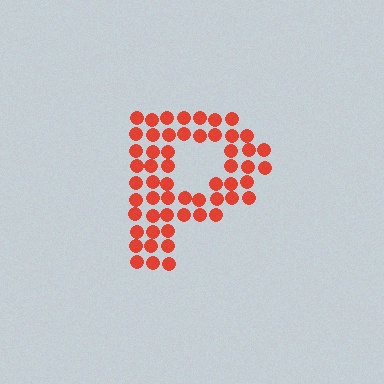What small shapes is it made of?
It is made of small circles.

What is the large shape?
The large shape is the letter P.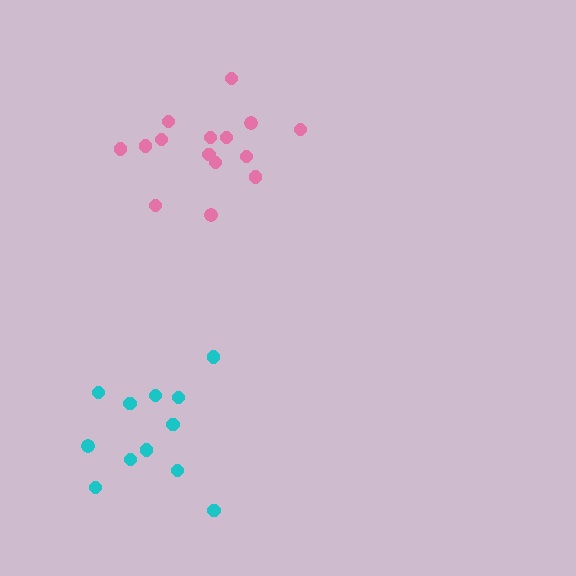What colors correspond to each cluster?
The clusters are colored: pink, cyan.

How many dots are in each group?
Group 1: 15 dots, Group 2: 12 dots (27 total).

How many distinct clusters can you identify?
There are 2 distinct clusters.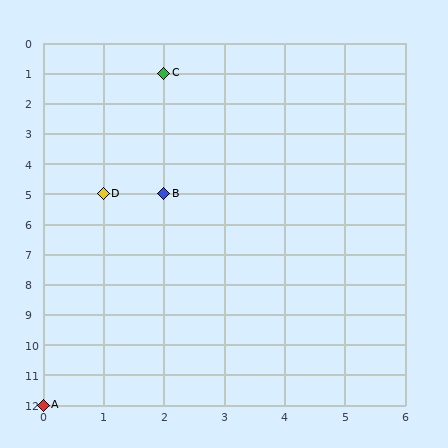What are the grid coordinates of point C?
Point C is at grid coordinates (2, 1).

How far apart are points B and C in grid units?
Points B and C are 4 rows apart.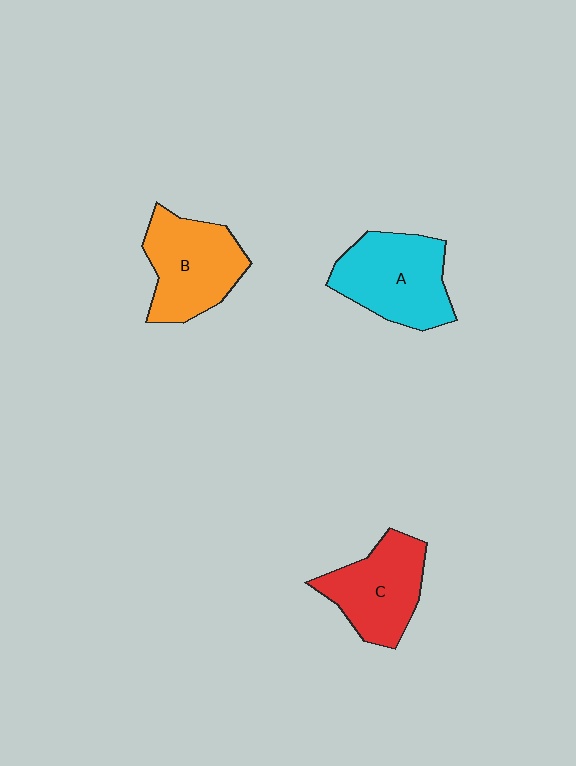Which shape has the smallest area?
Shape C (red).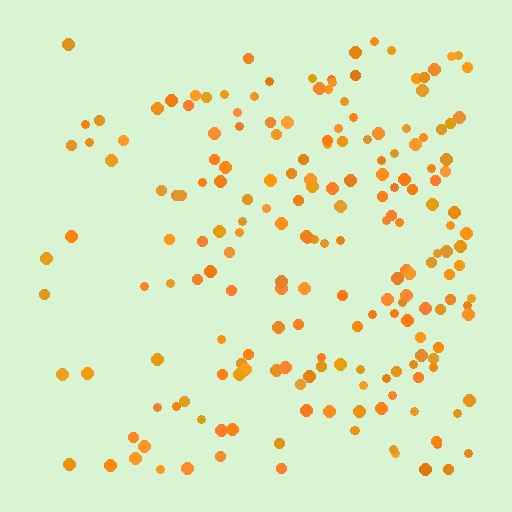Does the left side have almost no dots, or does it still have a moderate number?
Still a moderate number, just noticeably fewer than the right.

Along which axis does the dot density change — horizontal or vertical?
Horizontal.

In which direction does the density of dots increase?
From left to right, with the right side densest.